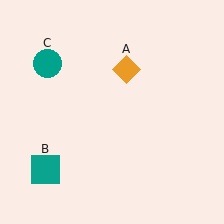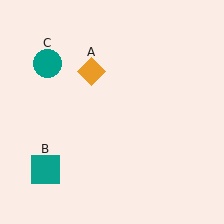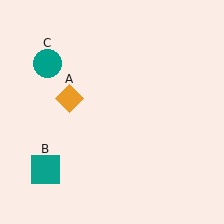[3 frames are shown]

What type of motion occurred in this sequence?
The orange diamond (object A) rotated counterclockwise around the center of the scene.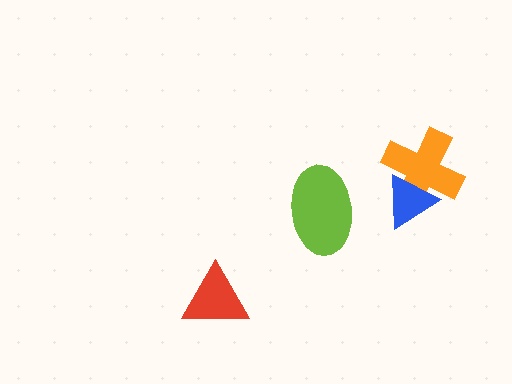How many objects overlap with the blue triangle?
1 object overlaps with the blue triangle.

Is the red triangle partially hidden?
No, no other shape covers it.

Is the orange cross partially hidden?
Yes, it is partially covered by another shape.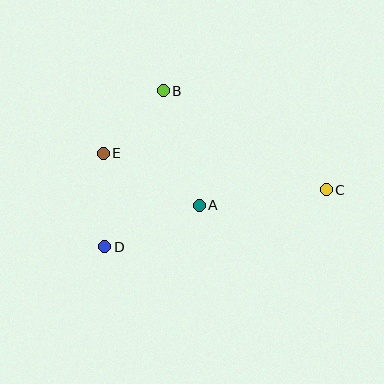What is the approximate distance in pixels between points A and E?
The distance between A and E is approximately 110 pixels.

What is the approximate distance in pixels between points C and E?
The distance between C and E is approximately 226 pixels.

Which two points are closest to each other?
Points B and E are closest to each other.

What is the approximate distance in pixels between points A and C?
The distance between A and C is approximately 128 pixels.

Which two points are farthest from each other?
Points C and D are farthest from each other.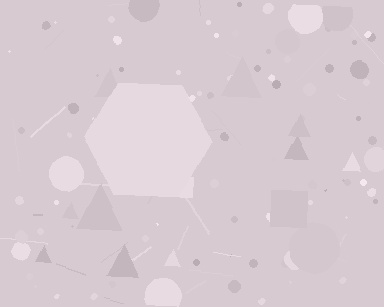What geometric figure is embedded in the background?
A hexagon is embedded in the background.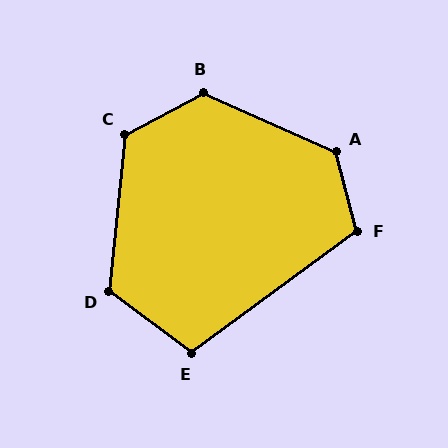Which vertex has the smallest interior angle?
E, at approximately 107 degrees.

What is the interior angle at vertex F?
Approximately 111 degrees (obtuse).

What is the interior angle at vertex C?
Approximately 124 degrees (obtuse).